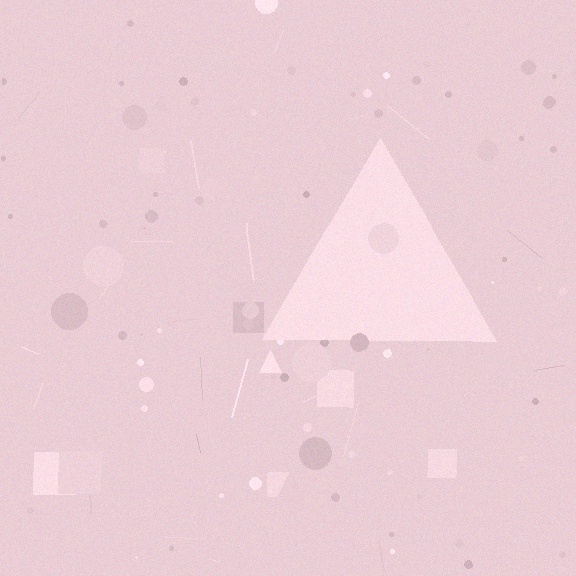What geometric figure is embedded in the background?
A triangle is embedded in the background.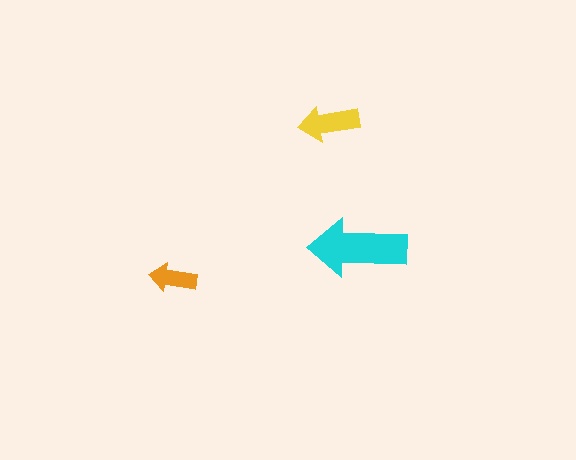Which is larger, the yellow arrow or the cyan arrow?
The cyan one.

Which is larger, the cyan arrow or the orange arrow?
The cyan one.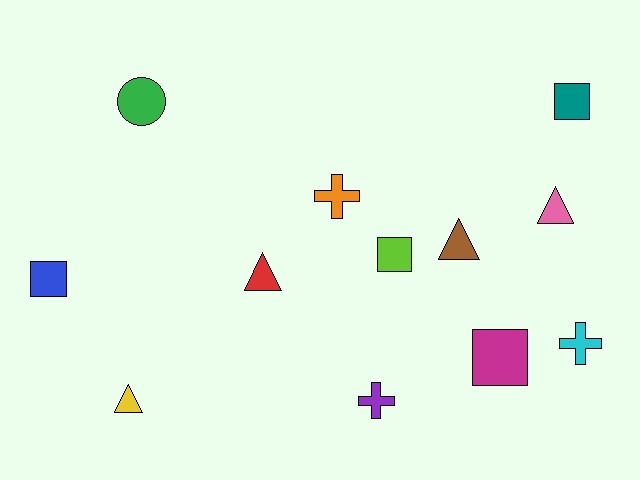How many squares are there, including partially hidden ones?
There are 4 squares.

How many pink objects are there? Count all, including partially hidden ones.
There is 1 pink object.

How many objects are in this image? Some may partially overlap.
There are 12 objects.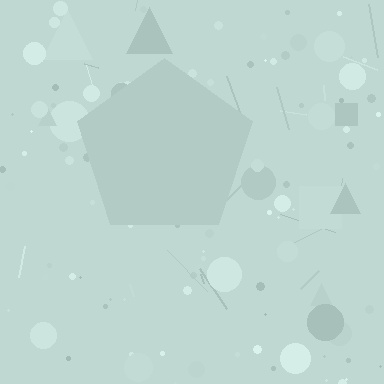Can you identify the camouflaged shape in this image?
The camouflaged shape is a pentagon.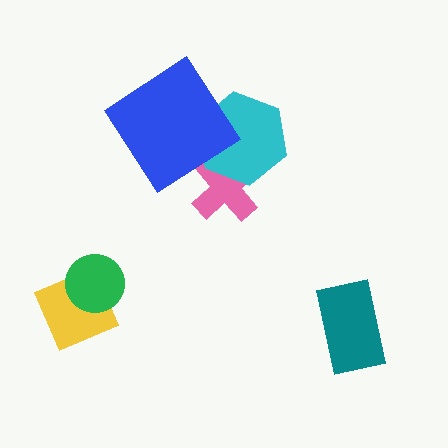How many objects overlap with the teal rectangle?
0 objects overlap with the teal rectangle.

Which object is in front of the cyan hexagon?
The blue diamond is in front of the cyan hexagon.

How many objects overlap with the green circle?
1 object overlaps with the green circle.